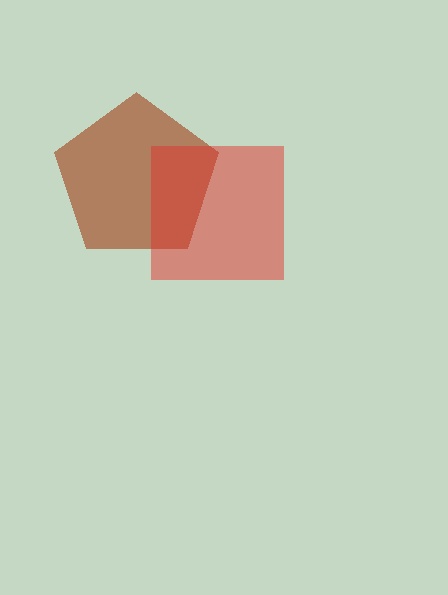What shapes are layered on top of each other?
The layered shapes are: a brown pentagon, a red square.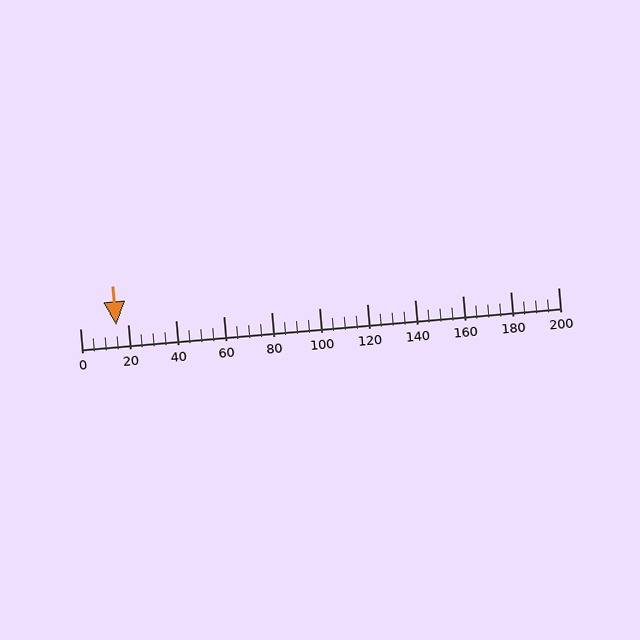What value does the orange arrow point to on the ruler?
The orange arrow points to approximately 15.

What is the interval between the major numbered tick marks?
The major tick marks are spaced 20 units apart.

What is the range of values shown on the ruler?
The ruler shows values from 0 to 200.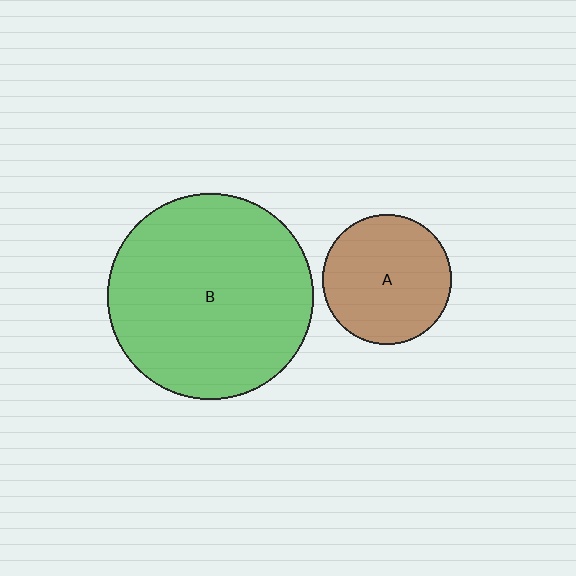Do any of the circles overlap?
No, none of the circles overlap.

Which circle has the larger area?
Circle B (green).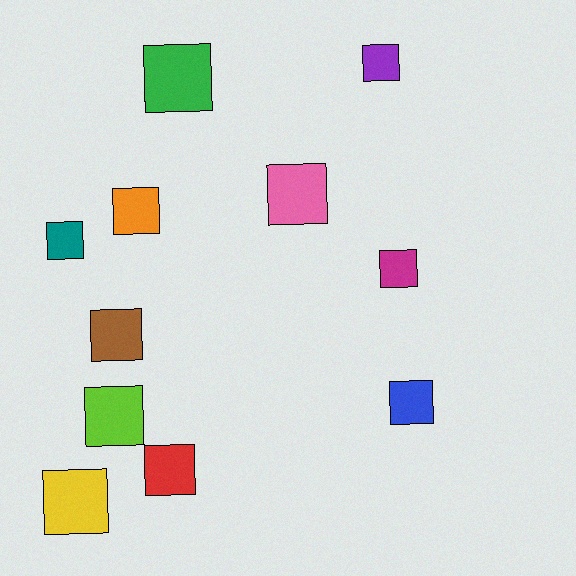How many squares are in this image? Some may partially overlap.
There are 11 squares.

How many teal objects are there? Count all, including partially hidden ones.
There is 1 teal object.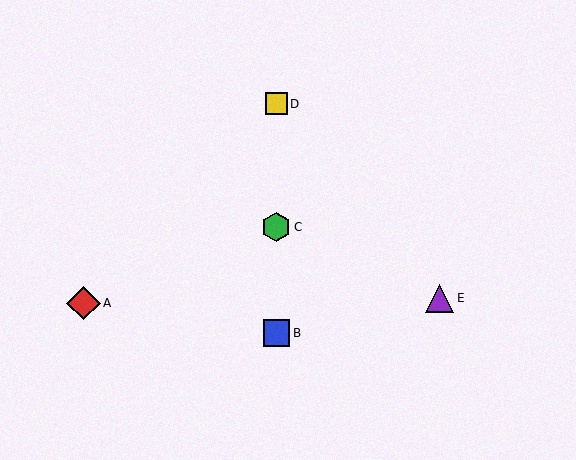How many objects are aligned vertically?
3 objects (B, C, D) are aligned vertically.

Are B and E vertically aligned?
No, B is at x≈276 and E is at x≈440.